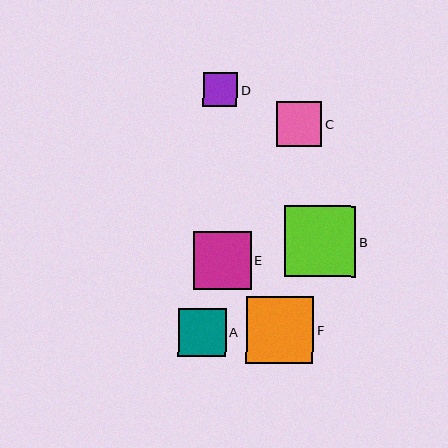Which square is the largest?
Square B is the largest with a size of approximately 71 pixels.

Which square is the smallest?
Square D is the smallest with a size of approximately 34 pixels.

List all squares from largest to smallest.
From largest to smallest: B, F, E, A, C, D.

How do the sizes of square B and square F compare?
Square B and square F are approximately the same size.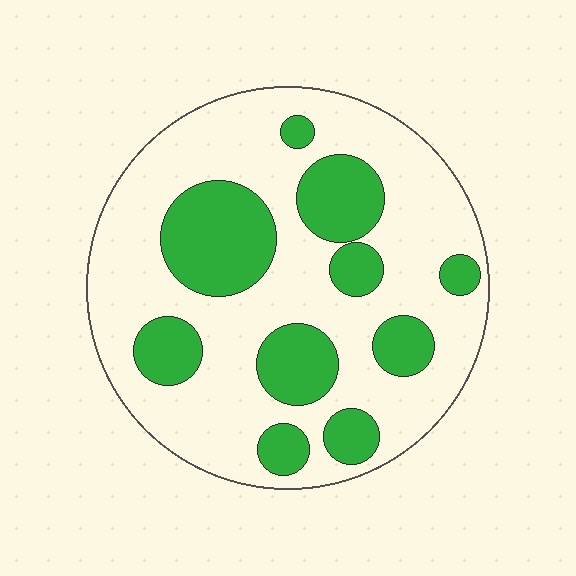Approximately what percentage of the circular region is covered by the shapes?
Approximately 30%.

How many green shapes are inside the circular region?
10.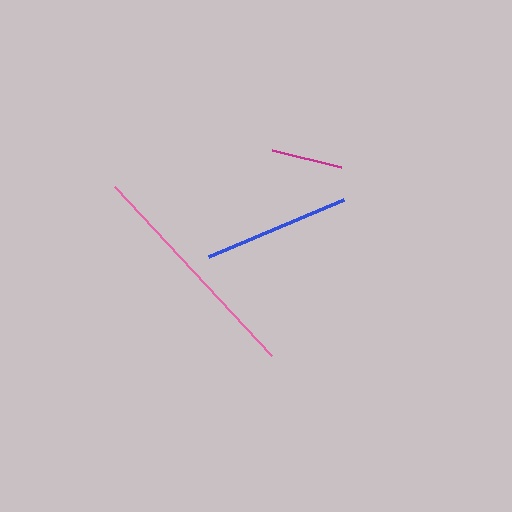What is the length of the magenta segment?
The magenta segment is approximately 72 pixels long.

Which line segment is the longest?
The pink line is the longest at approximately 231 pixels.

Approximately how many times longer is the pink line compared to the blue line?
The pink line is approximately 1.6 times the length of the blue line.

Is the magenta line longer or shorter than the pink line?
The pink line is longer than the magenta line.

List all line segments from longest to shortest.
From longest to shortest: pink, blue, magenta.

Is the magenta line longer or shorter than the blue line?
The blue line is longer than the magenta line.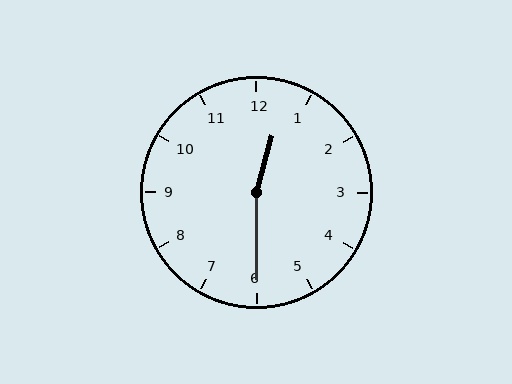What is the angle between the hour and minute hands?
Approximately 165 degrees.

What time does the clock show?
12:30.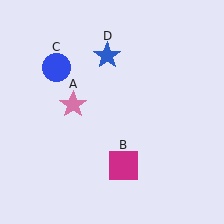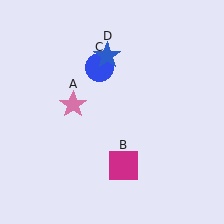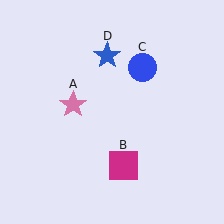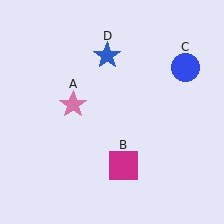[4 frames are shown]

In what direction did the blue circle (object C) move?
The blue circle (object C) moved right.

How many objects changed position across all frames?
1 object changed position: blue circle (object C).